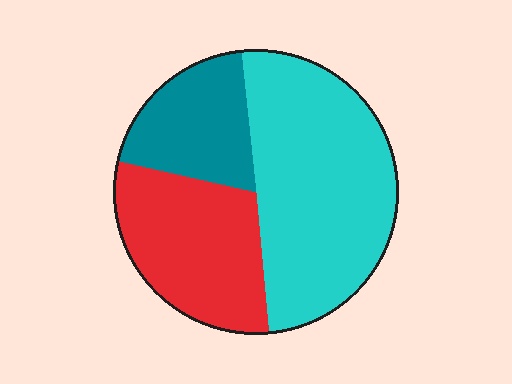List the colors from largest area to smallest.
From largest to smallest: cyan, red, teal.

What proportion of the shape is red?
Red covers 30% of the shape.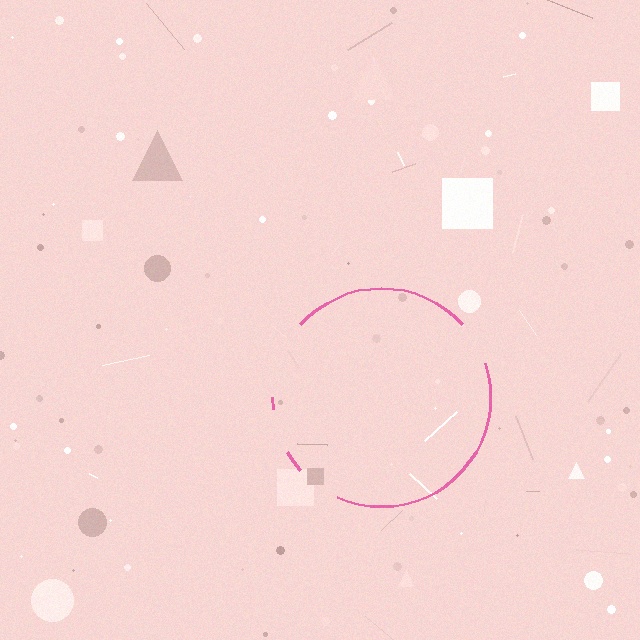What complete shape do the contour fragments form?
The contour fragments form a circle.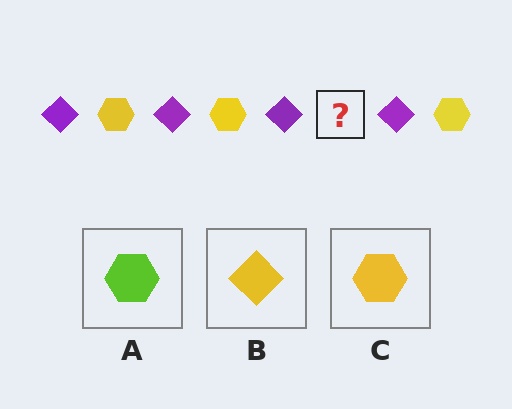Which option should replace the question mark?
Option C.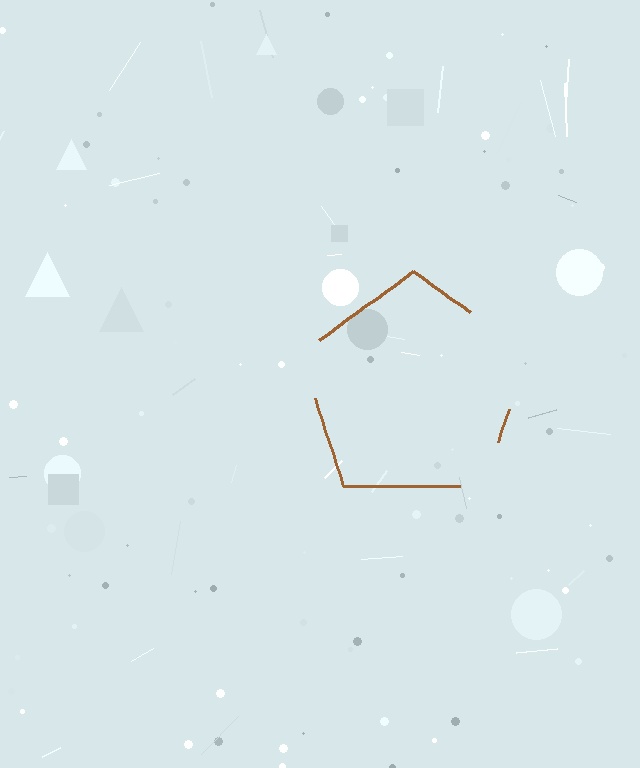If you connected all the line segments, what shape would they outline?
They would outline a pentagon.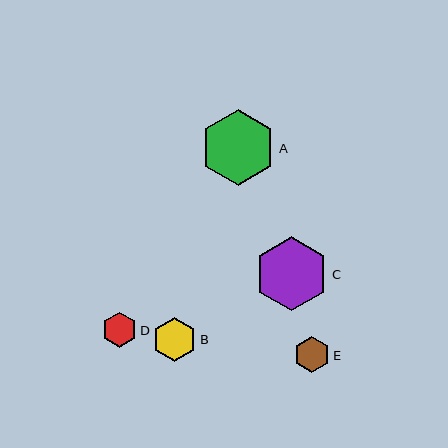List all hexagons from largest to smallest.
From largest to smallest: A, C, B, E, D.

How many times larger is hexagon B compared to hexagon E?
Hexagon B is approximately 1.2 times the size of hexagon E.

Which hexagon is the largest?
Hexagon A is the largest with a size of approximately 75 pixels.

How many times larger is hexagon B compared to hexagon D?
Hexagon B is approximately 1.3 times the size of hexagon D.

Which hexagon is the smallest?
Hexagon D is the smallest with a size of approximately 35 pixels.